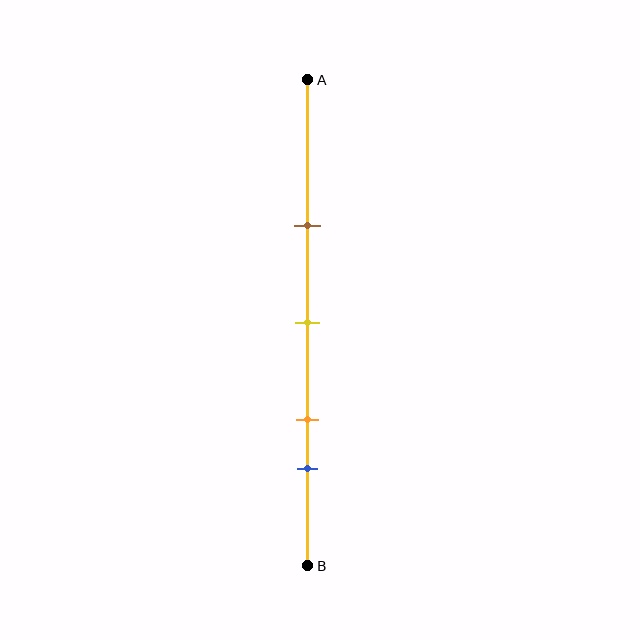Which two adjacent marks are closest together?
The orange and blue marks are the closest adjacent pair.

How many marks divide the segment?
There are 4 marks dividing the segment.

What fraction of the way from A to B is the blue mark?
The blue mark is approximately 80% (0.8) of the way from A to B.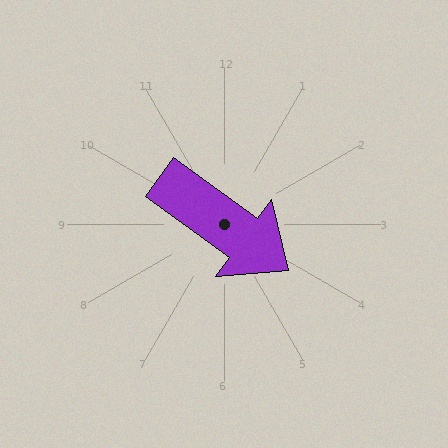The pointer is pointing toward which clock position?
Roughly 4 o'clock.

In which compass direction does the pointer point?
Southeast.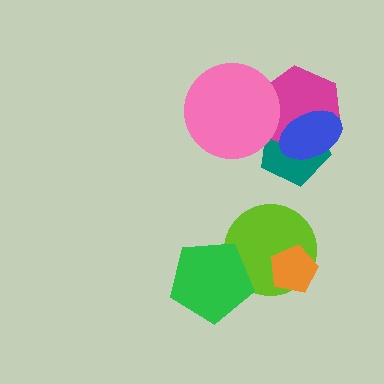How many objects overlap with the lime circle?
2 objects overlap with the lime circle.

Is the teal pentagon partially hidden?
Yes, it is partially covered by another shape.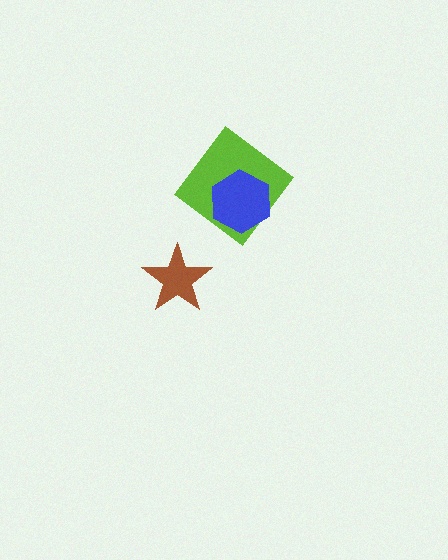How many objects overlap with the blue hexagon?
1 object overlaps with the blue hexagon.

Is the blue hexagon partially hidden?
No, no other shape covers it.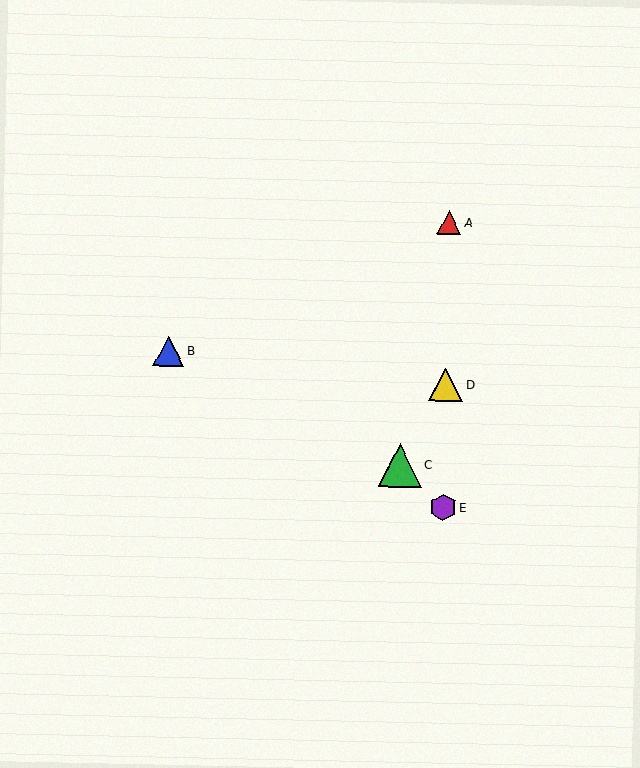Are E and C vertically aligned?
No, E is at x≈443 and C is at x≈400.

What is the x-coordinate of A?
Object A is at x≈449.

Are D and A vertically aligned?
Yes, both are at x≈446.